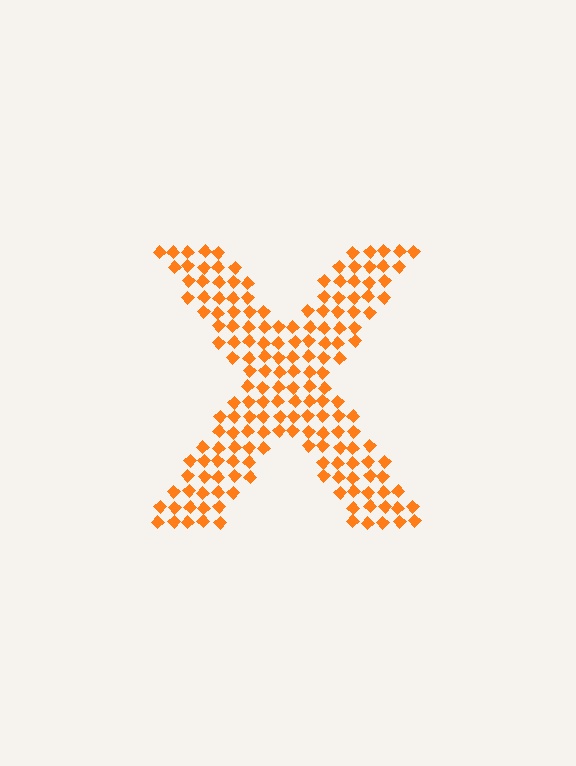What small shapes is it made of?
It is made of small diamonds.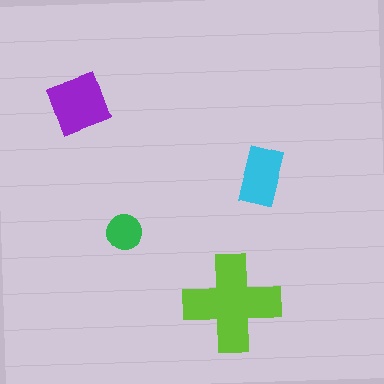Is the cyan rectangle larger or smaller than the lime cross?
Smaller.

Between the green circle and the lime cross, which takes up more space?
The lime cross.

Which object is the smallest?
The green circle.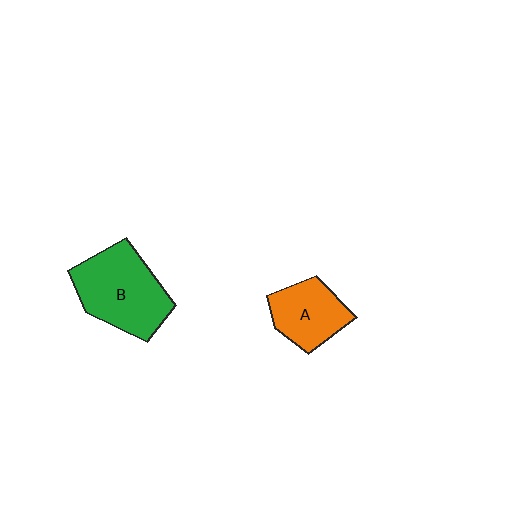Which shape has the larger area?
Shape B (green).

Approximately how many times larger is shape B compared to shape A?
Approximately 1.5 times.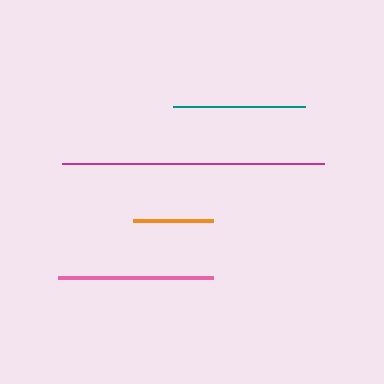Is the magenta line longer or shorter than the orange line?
The magenta line is longer than the orange line.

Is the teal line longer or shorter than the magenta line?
The magenta line is longer than the teal line.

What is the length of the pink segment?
The pink segment is approximately 155 pixels long.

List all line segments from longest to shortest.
From longest to shortest: magenta, pink, teal, orange.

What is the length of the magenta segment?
The magenta segment is approximately 262 pixels long.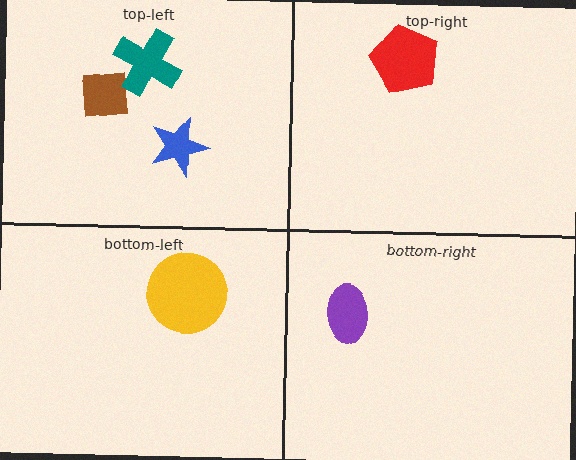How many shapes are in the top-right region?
1.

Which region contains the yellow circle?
The bottom-left region.